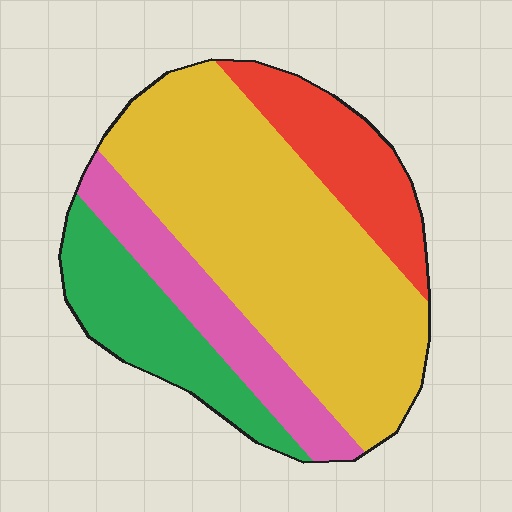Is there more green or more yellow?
Yellow.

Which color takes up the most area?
Yellow, at roughly 50%.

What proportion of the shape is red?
Red covers around 15% of the shape.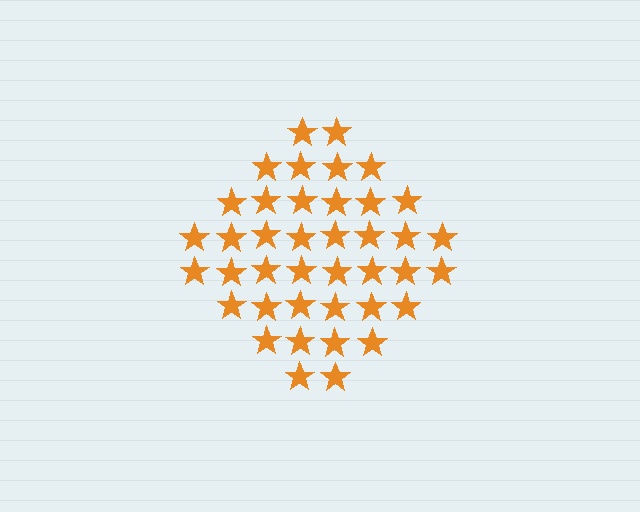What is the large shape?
The large shape is a diamond.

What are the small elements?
The small elements are stars.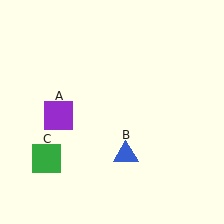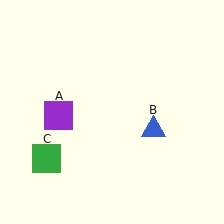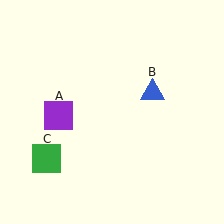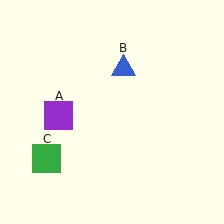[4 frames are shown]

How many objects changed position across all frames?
1 object changed position: blue triangle (object B).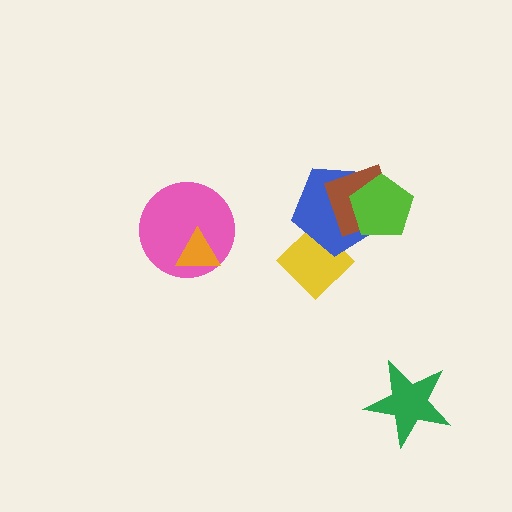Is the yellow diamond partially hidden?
Yes, it is partially covered by another shape.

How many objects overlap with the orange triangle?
1 object overlaps with the orange triangle.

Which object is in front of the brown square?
The lime pentagon is in front of the brown square.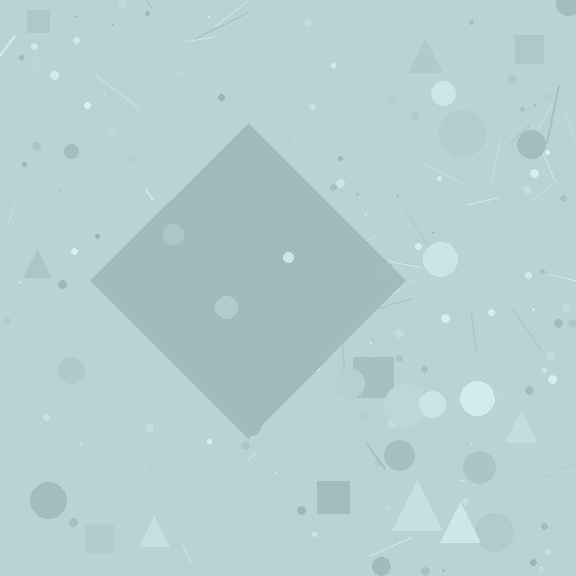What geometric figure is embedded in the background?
A diamond is embedded in the background.